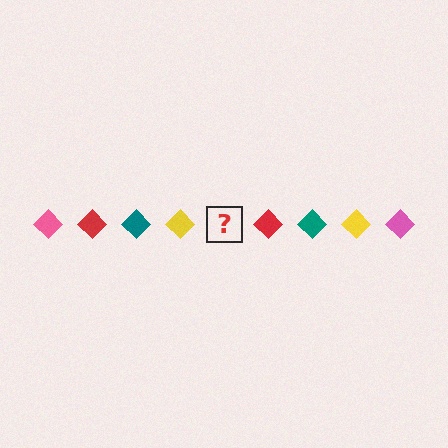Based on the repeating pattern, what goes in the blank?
The blank should be a pink diamond.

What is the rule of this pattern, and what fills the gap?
The rule is that the pattern cycles through pink, red, teal, yellow diamonds. The gap should be filled with a pink diamond.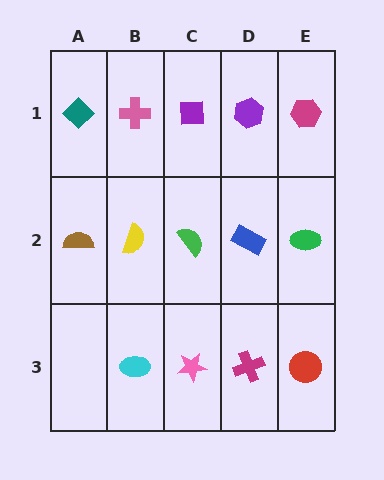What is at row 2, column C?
A green semicircle.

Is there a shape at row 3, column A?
No, that cell is empty.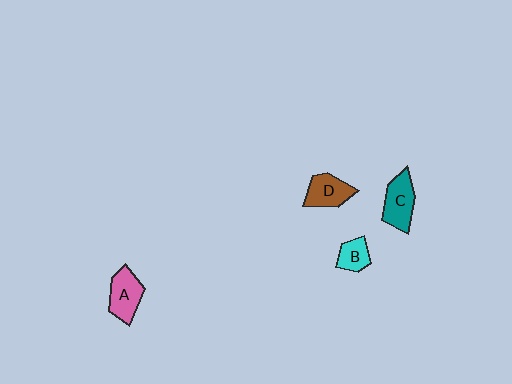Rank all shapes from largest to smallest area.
From largest to smallest: C (teal), A (pink), D (brown), B (cyan).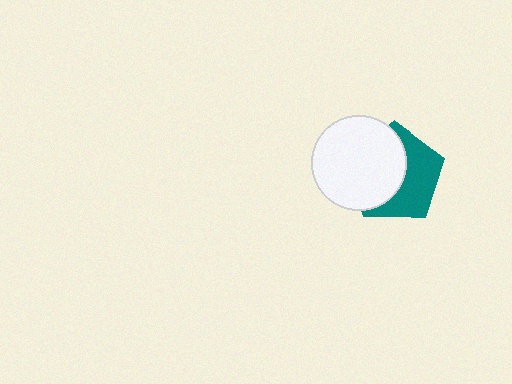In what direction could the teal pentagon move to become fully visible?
The teal pentagon could move right. That would shift it out from behind the white circle entirely.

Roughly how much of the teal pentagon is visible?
About half of it is visible (roughly 48%).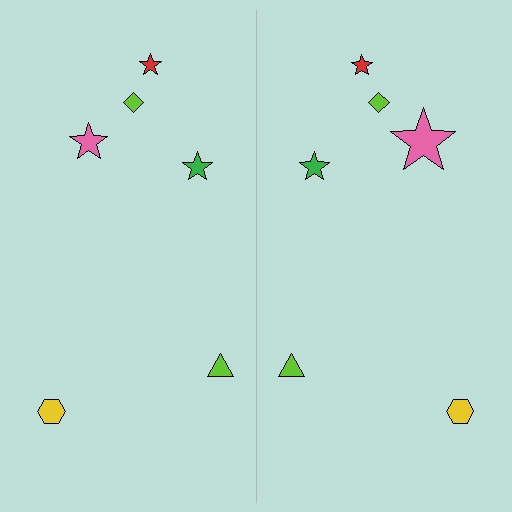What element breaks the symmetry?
The pink star on the right side has a different size than its mirror counterpart.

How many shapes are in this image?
There are 12 shapes in this image.